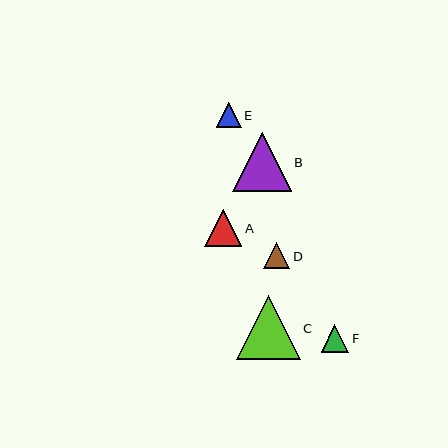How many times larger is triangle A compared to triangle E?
Triangle A is approximately 1.5 times the size of triangle E.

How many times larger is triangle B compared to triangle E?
Triangle B is approximately 2.4 times the size of triangle E.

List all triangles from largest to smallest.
From largest to smallest: C, B, A, F, D, E.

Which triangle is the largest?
Triangle C is the largest with a size of approximately 64 pixels.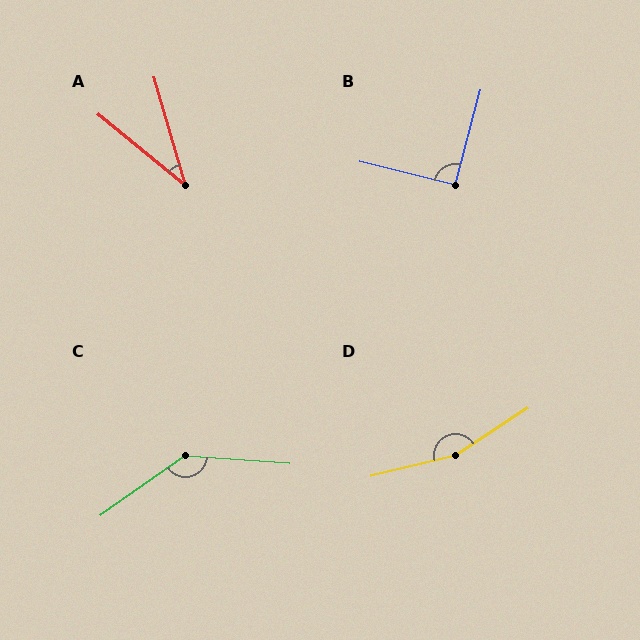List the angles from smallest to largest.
A (35°), B (91°), C (140°), D (160°).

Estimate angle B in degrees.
Approximately 91 degrees.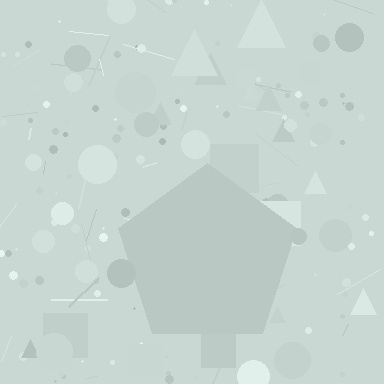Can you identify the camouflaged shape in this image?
The camouflaged shape is a pentagon.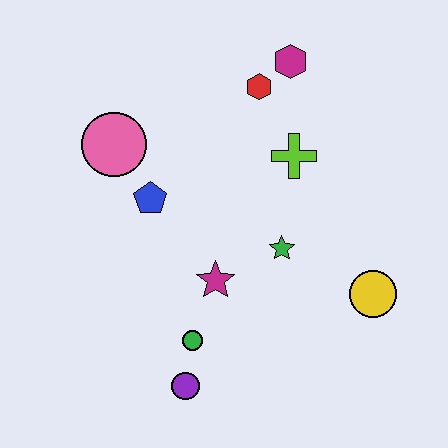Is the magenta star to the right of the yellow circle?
No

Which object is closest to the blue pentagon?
The pink circle is closest to the blue pentagon.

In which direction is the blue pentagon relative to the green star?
The blue pentagon is to the left of the green star.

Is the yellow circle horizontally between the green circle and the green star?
No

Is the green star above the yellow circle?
Yes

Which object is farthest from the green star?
The pink circle is farthest from the green star.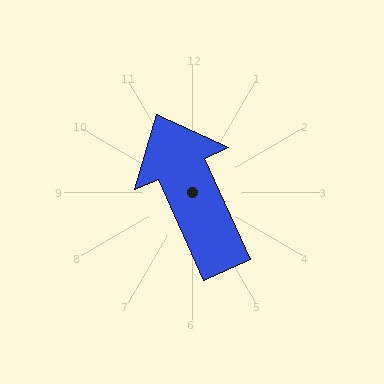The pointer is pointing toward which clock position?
Roughly 11 o'clock.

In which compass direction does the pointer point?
Northwest.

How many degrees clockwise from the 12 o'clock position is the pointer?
Approximately 336 degrees.